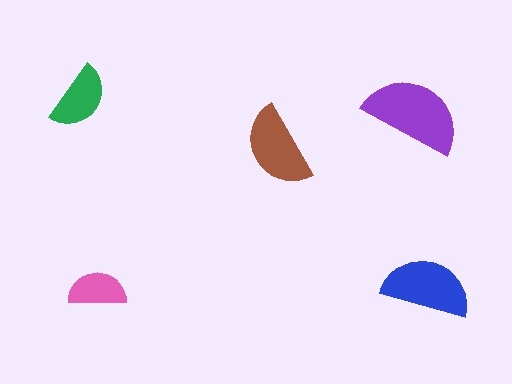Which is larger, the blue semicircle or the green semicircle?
The blue one.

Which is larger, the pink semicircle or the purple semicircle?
The purple one.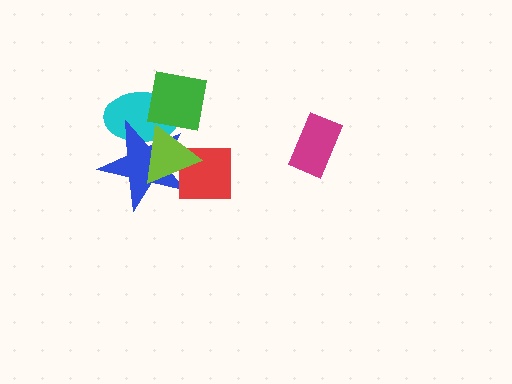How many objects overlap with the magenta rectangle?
0 objects overlap with the magenta rectangle.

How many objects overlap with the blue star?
4 objects overlap with the blue star.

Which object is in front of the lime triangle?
The green square is in front of the lime triangle.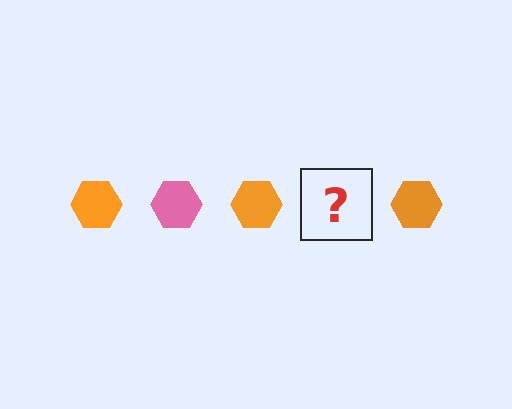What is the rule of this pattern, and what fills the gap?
The rule is that the pattern cycles through orange, pink hexagons. The gap should be filled with a pink hexagon.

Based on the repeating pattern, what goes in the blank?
The blank should be a pink hexagon.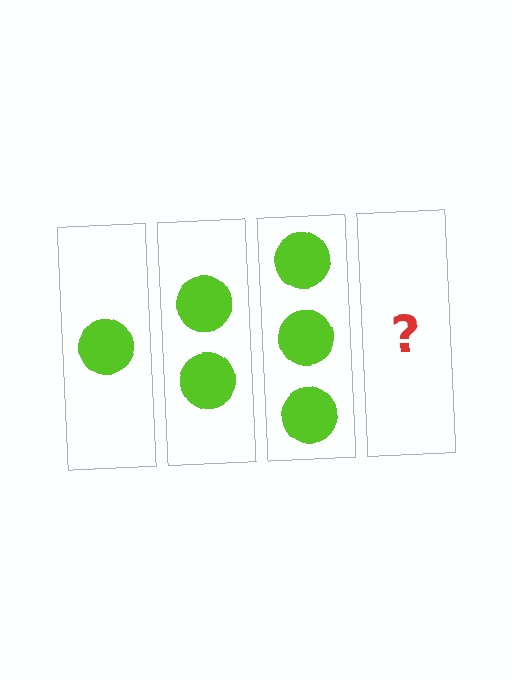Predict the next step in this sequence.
The next step is 4 circles.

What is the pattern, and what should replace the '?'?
The pattern is that each step adds one more circle. The '?' should be 4 circles.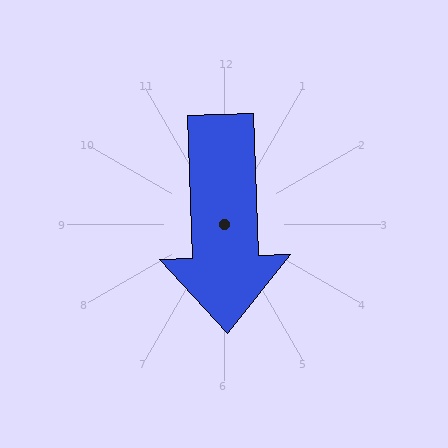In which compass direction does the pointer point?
South.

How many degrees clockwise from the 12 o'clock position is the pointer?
Approximately 178 degrees.